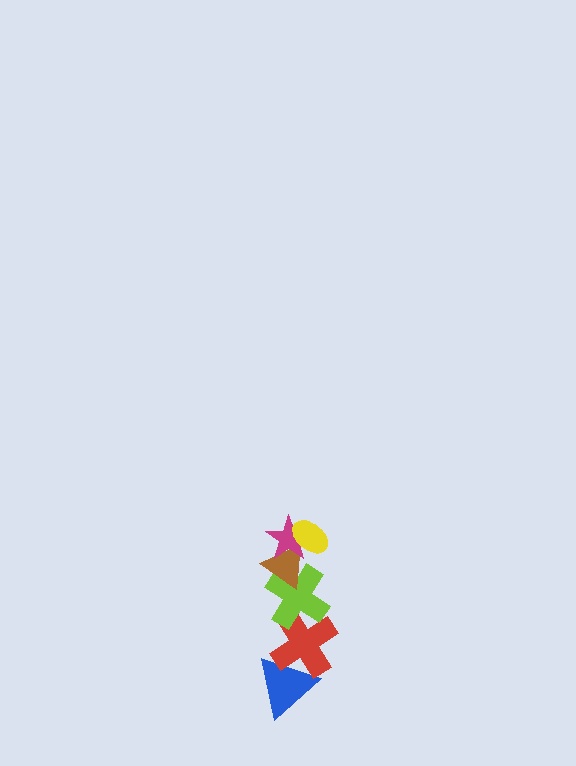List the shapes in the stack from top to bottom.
From top to bottom: the yellow ellipse, the magenta star, the brown triangle, the lime cross, the red cross, the blue triangle.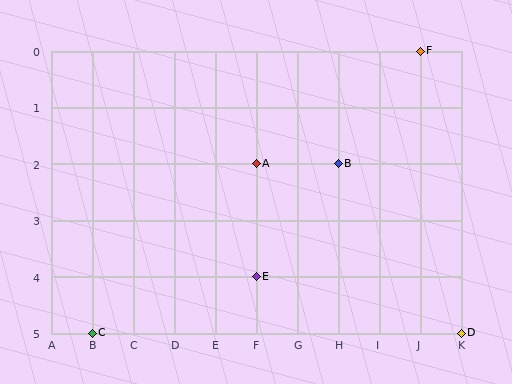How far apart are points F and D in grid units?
Points F and D are 1 column and 5 rows apart (about 5.1 grid units diagonally).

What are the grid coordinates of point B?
Point B is at grid coordinates (H, 2).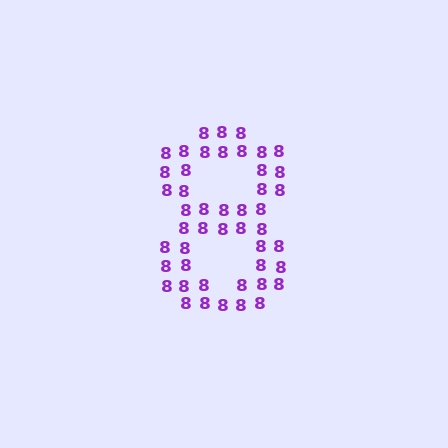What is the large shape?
The large shape is the digit 8.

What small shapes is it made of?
It is made of small digit 8's.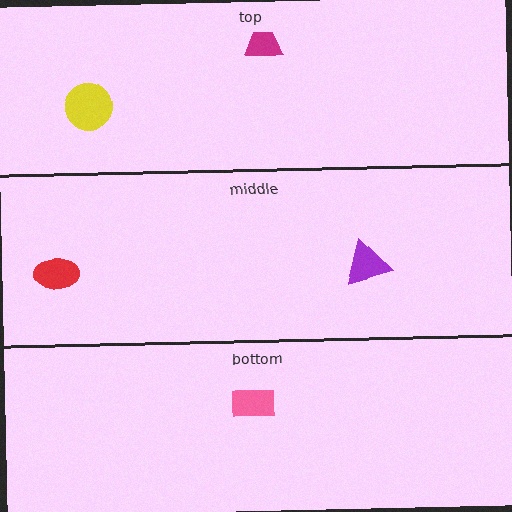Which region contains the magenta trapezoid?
The top region.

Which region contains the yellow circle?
The top region.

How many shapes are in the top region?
2.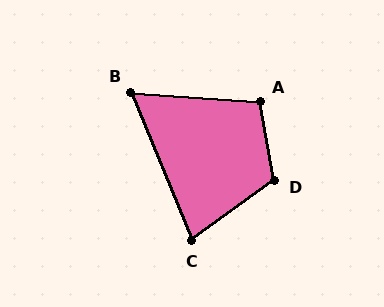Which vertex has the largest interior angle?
D, at approximately 116 degrees.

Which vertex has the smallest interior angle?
B, at approximately 64 degrees.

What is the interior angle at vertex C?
Approximately 77 degrees (acute).